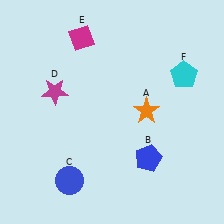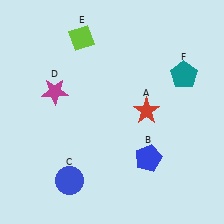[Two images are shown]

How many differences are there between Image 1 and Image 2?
There are 3 differences between the two images.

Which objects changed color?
A changed from orange to red. E changed from magenta to lime. F changed from cyan to teal.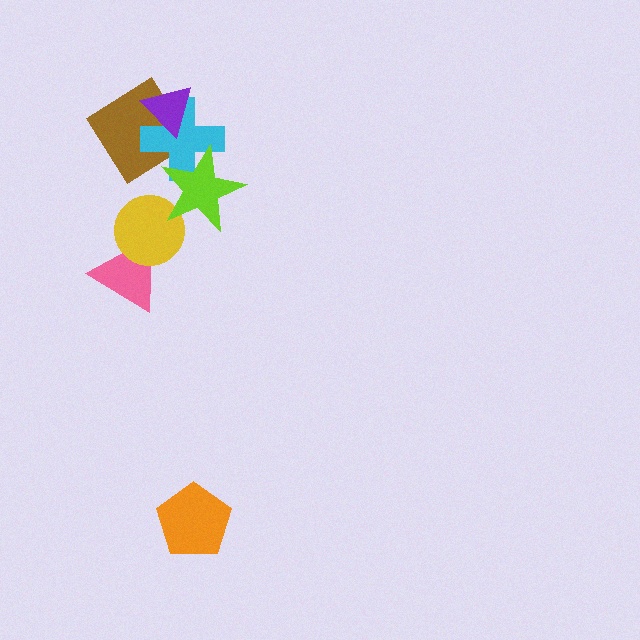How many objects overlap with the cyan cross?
3 objects overlap with the cyan cross.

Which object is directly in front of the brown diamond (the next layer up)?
The cyan cross is directly in front of the brown diamond.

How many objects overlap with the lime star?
2 objects overlap with the lime star.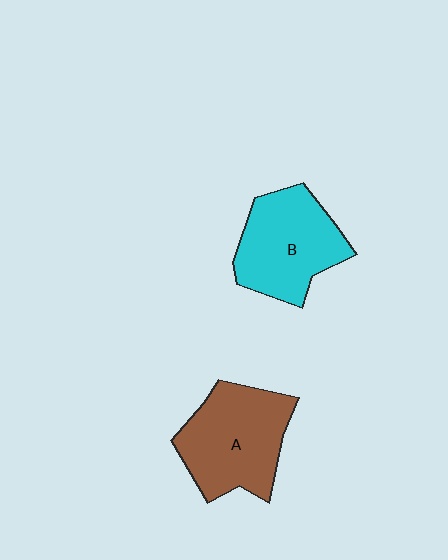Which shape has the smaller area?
Shape B (cyan).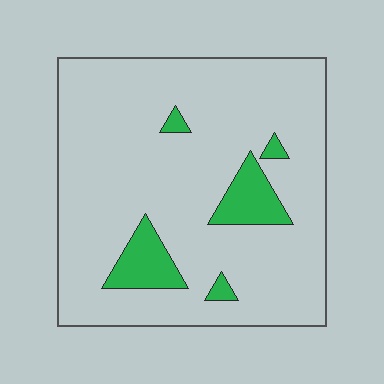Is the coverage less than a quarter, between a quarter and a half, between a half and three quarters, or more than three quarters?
Less than a quarter.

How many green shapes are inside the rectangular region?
5.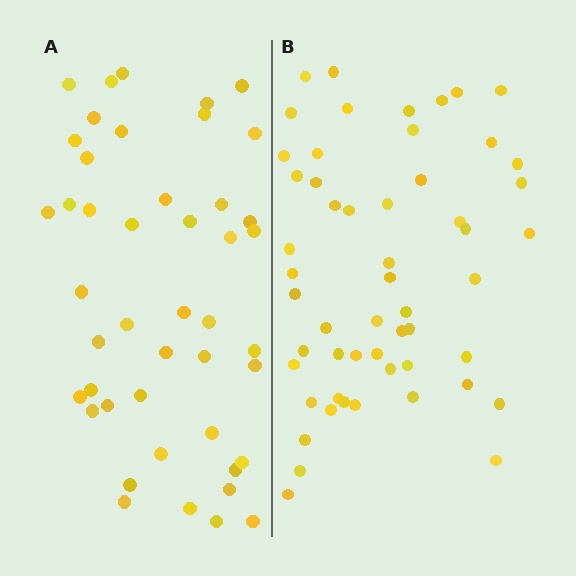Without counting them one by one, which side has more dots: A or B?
Region B (the right region) has more dots.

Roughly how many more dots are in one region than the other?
Region B has roughly 8 or so more dots than region A.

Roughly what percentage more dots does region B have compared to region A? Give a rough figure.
About 20% more.